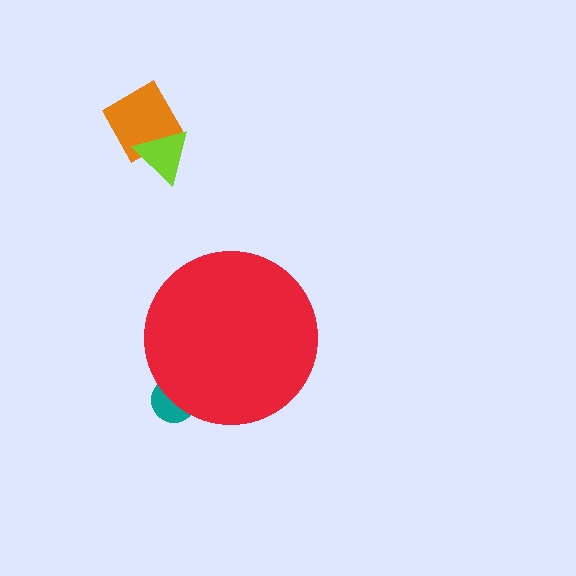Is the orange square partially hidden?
No, the orange square is fully visible.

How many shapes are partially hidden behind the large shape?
1 shape is partially hidden.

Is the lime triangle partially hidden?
No, the lime triangle is fully visible.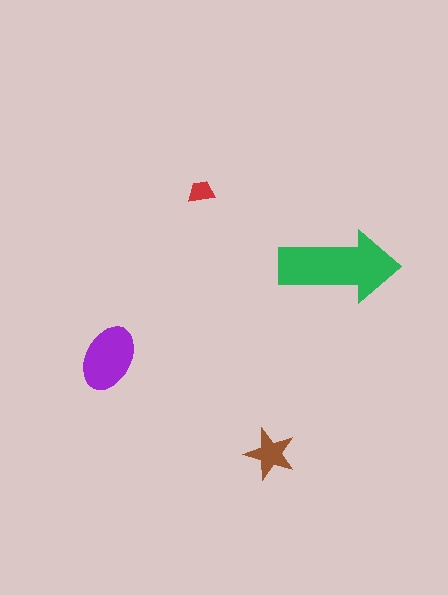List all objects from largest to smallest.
The green arrow, the purple ellipse, the brown star, the red trapezoid.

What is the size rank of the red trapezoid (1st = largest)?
4th.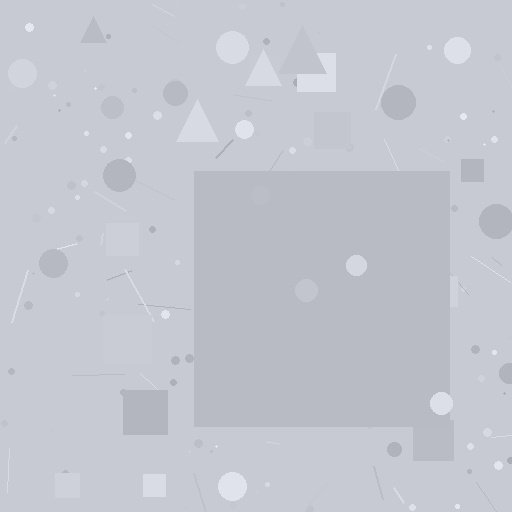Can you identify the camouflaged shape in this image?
The camouflaged shape is a square.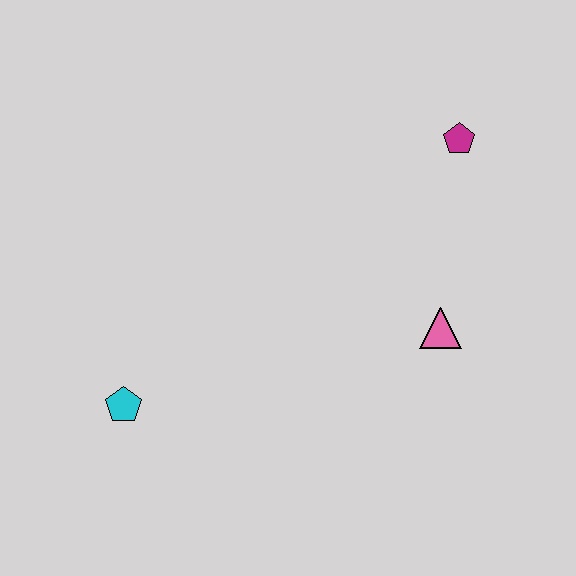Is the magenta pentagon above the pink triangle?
Yes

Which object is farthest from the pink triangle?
The cyan pentagon is farthest from the pink triangle.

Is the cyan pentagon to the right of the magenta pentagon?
No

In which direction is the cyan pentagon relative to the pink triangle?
The cyan pentagon is to the left of the pink triangle.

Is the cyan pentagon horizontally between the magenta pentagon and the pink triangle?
No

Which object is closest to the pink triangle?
The magenta pentagon is closest to the pink triangle.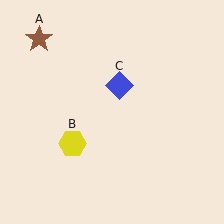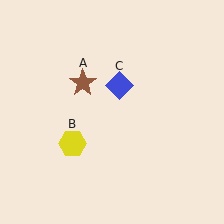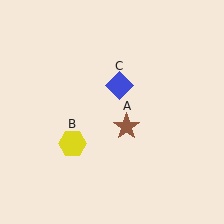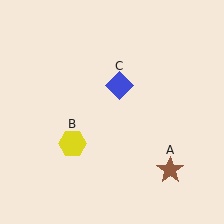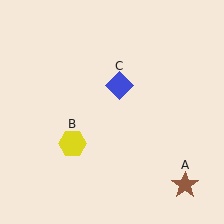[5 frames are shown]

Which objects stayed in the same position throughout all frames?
Yellow hexagon (object B) and blue diamond (object C) remained stationary.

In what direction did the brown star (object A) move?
The brown star (object A) moved down and to the right.